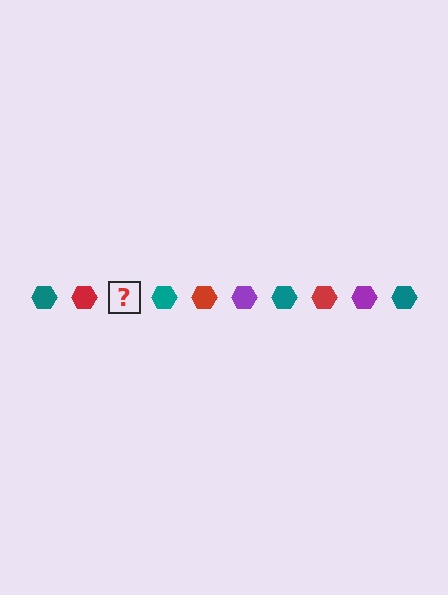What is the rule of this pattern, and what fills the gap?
The rule is that the pattern cycles through teal, red, purple hexagons. The gap should be filled with a purple hexagon.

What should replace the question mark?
The question mark should be replaced with a purple hexagon.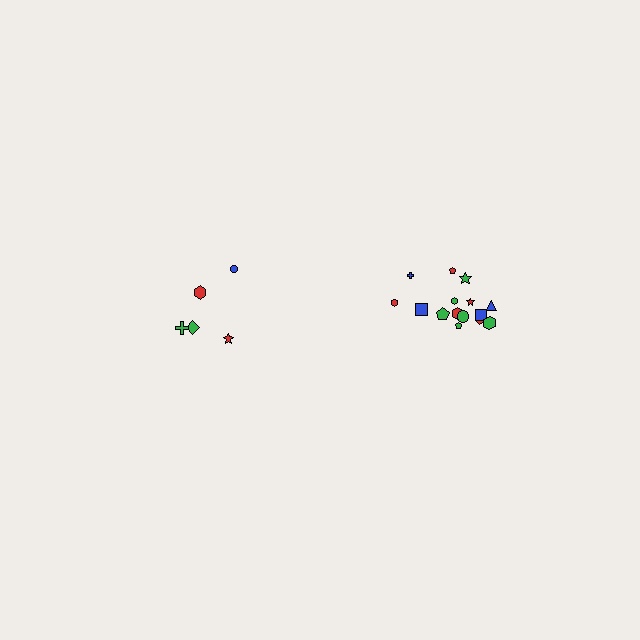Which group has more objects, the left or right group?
The right group.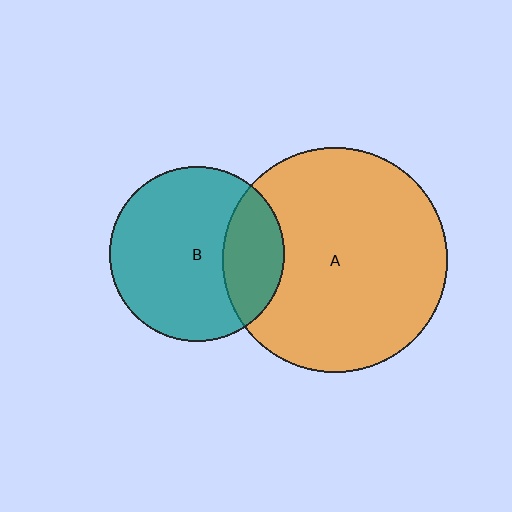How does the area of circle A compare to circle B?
Approximately 1.7 times.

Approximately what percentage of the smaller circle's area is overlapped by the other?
Approximately 25%.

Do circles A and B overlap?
Yes.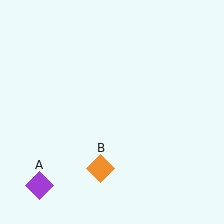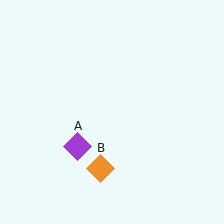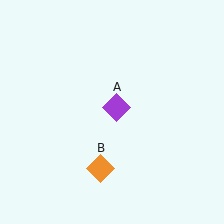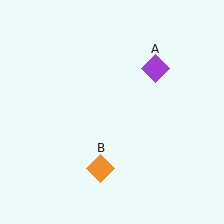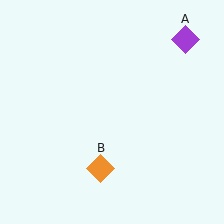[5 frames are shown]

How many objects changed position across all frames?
1 object changed position: purple diamond (object A).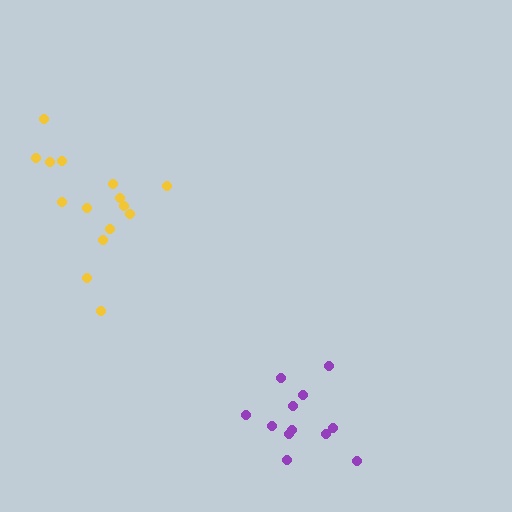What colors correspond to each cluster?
The clusters are colored: yellow, purple.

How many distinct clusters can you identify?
There are 2 distinct clusters.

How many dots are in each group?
Group 1: 15 dots, Group 2: 12 dots (27 total).